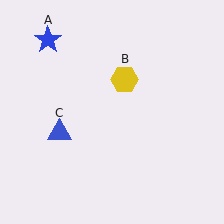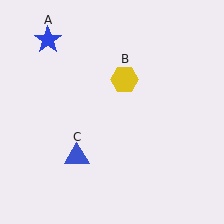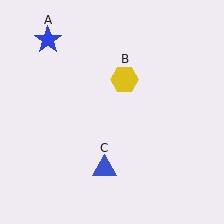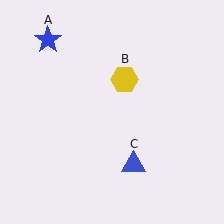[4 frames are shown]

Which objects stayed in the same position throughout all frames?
Blue star (object A) and yellow hexagon (object B) remained stationary.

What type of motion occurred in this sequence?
The blue triangle (object C) rotated counterclockwise around the center of the scene.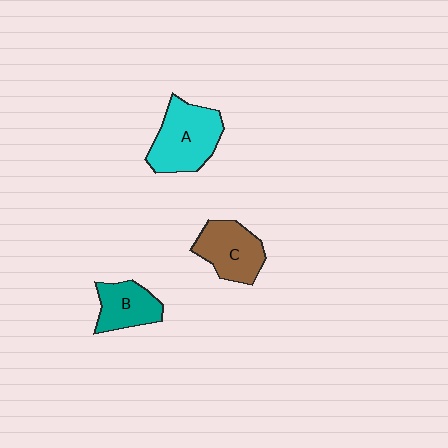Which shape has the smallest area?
Shape B (teal).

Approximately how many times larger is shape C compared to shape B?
Approximately 1.2 times.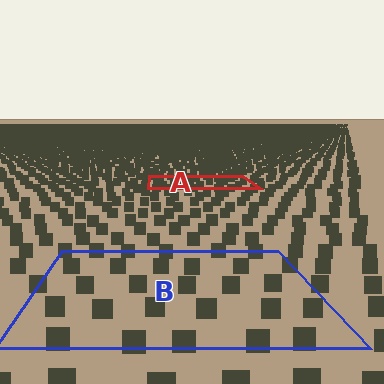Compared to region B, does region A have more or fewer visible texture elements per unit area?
Region A has more texture elements per unit area — they are packed more densely because it is farther away.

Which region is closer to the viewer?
Region B is closer. The texture elements there are larger and more spread out.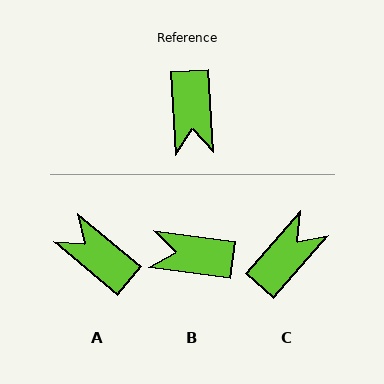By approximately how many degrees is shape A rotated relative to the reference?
Approximately 133 degrees clockwise.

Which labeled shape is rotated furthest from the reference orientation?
C, about 135 degrees away.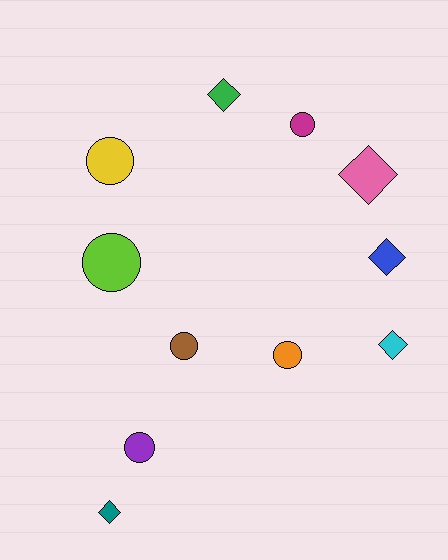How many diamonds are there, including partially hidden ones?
There are 5 diamonds.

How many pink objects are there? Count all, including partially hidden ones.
There is 1 pink object.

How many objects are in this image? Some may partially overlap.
There are 11 objects.